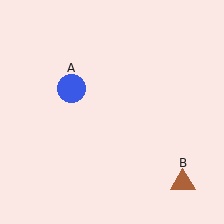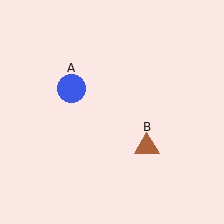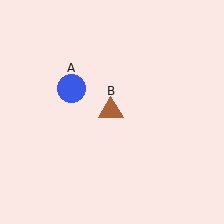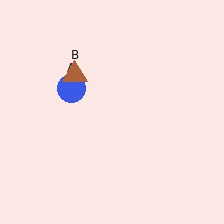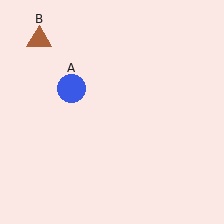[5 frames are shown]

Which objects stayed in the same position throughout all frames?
Blue circle (object A) remained stationary.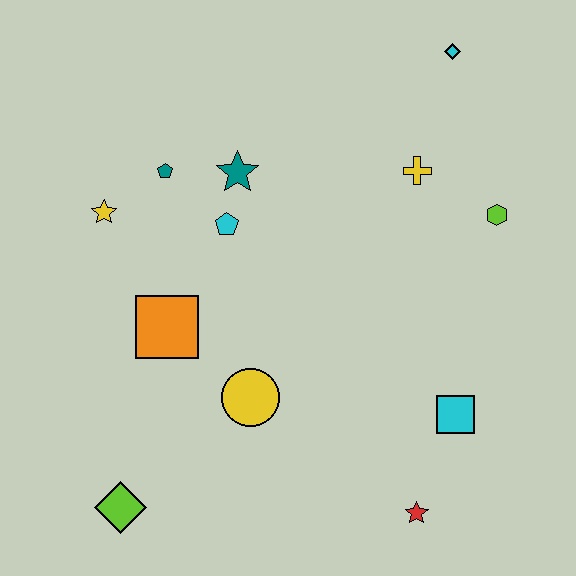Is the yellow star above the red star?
Yes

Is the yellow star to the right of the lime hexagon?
No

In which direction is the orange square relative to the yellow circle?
The orange square is to the left of the yellow circle.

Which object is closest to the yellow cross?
The lime hexagon is closest to the yellow cross.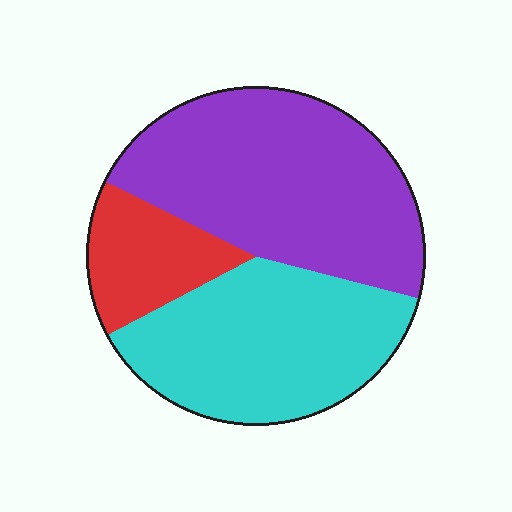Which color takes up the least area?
Red, at roughly 15%.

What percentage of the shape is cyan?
Cyan covers about 40% of the shape.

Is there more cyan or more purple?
Purple.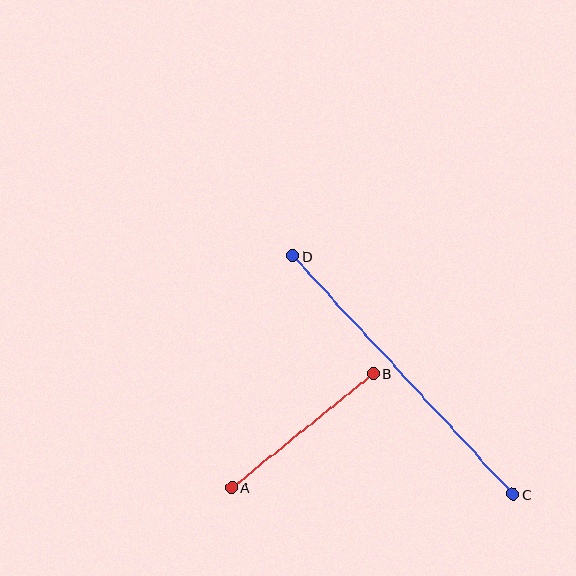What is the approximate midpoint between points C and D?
The midpoint is at approximately (403, 375) pixels.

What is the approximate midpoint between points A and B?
The midpoint is at approximately (303, 431) pixels.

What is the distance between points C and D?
The distance is approximately 325 pixels.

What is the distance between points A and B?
The distance is approximately 182 pixels.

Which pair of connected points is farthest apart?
Points C and D are farthest apart.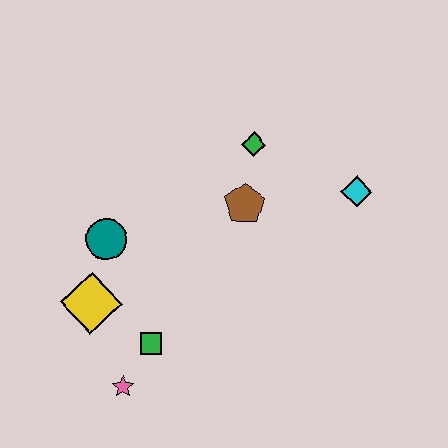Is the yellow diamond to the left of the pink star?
Yes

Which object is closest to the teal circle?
The yellow diamond is closest to the teal circle.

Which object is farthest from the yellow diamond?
The cyan diamond is farthest from the yellow diamond.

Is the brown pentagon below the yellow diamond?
No